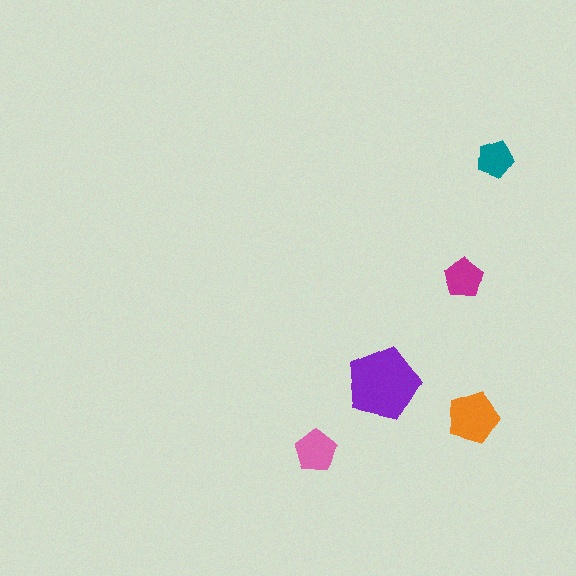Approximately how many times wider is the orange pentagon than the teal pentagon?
About 1.5 times wider.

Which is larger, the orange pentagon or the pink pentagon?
The orange one.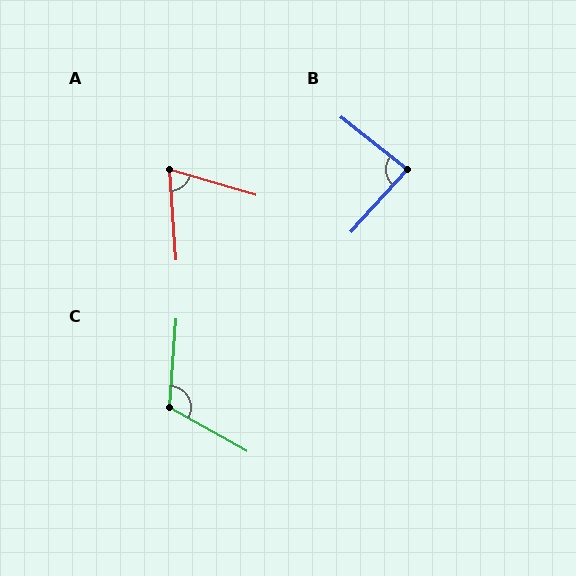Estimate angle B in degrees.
Approximately 86 degrees.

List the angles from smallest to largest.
A (69°), B (86°), C (115°).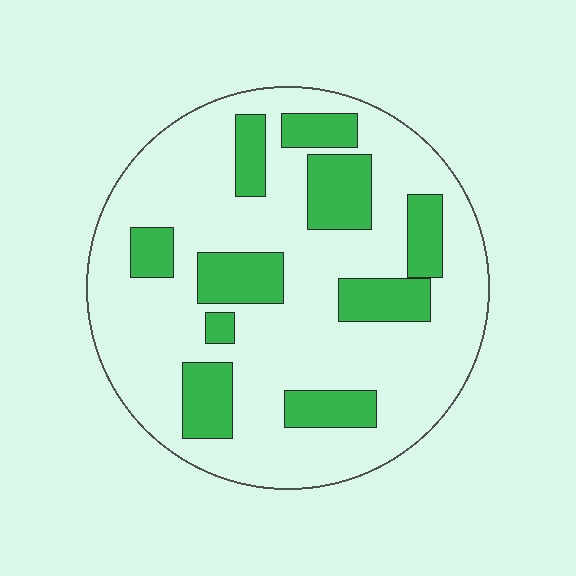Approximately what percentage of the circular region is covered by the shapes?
Approximately 25%.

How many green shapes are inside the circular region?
10.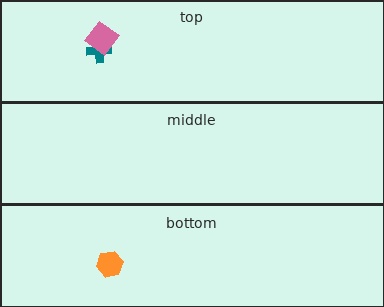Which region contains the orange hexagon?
The bottom region.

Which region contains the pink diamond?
The top region.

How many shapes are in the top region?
2.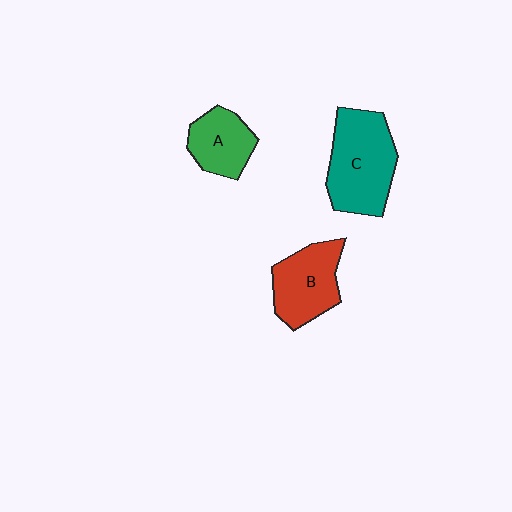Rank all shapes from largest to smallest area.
From largest to smallest: C (teal), B (red), A (green).